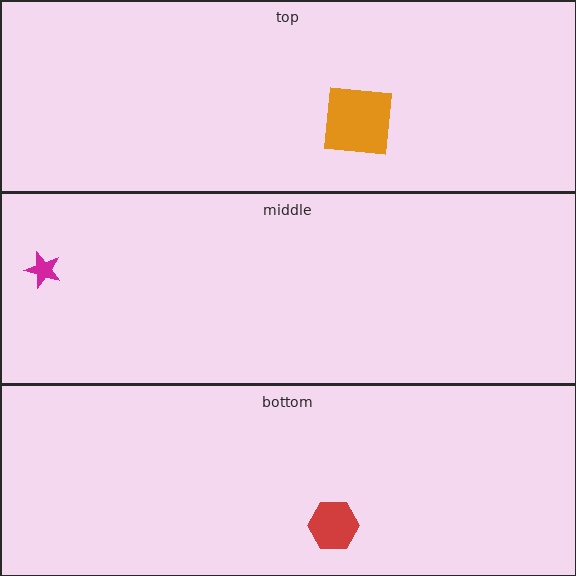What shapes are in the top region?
The orange square.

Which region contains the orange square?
The top region.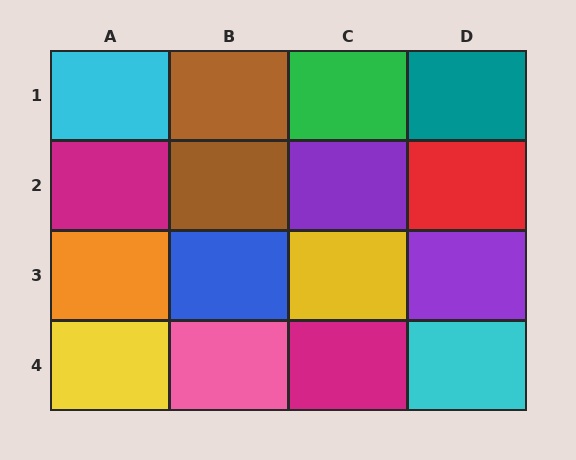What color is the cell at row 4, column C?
Magenta.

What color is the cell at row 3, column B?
Blue.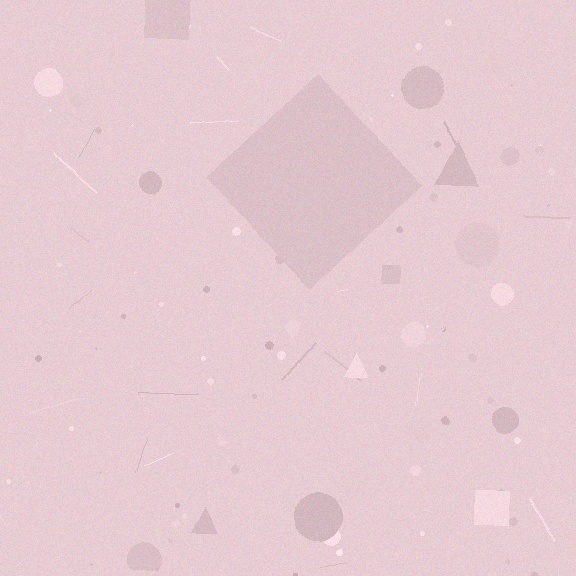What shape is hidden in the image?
A diamond is hidden in the image.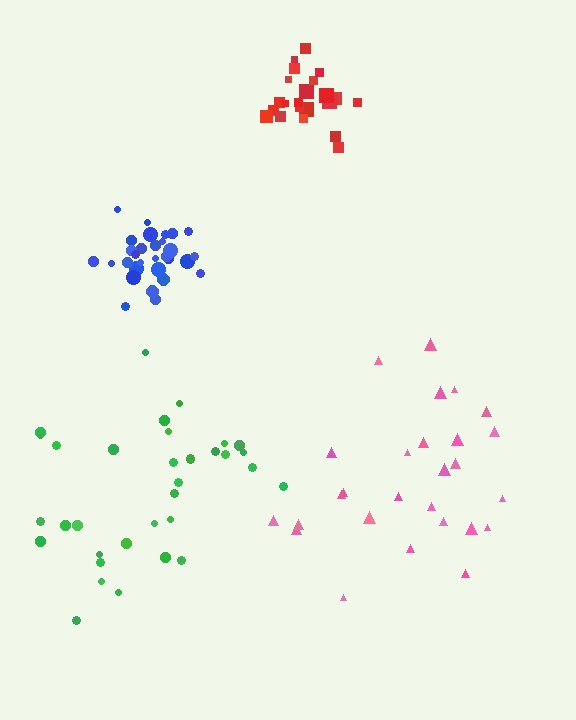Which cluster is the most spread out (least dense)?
Pink.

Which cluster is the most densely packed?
Blue.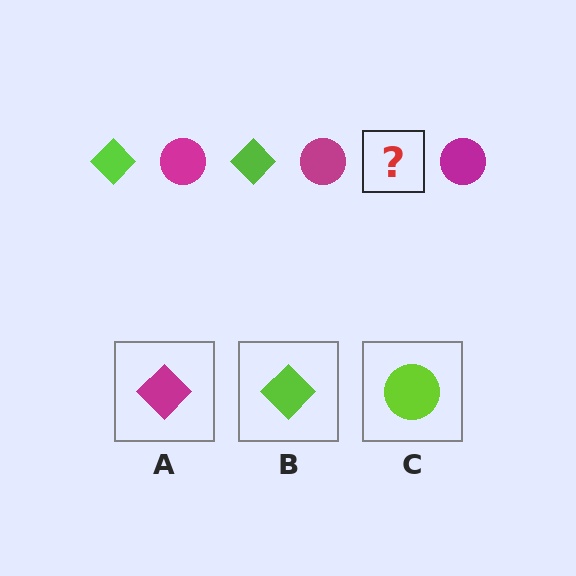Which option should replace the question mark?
Option B.